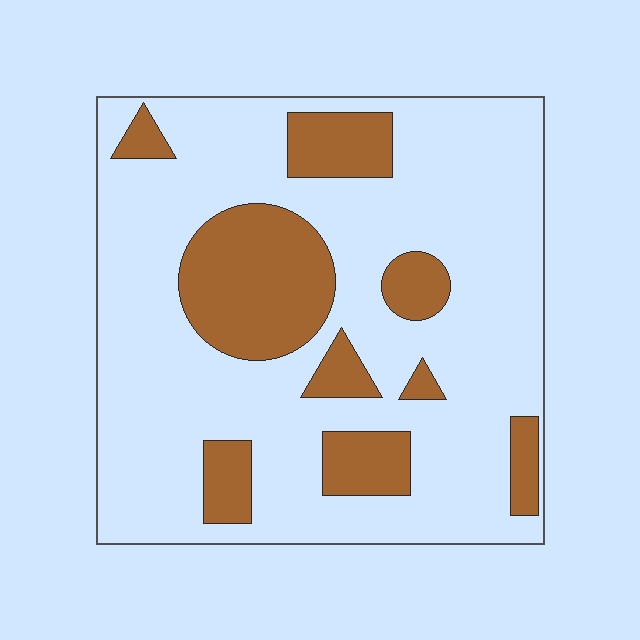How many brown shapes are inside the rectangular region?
9.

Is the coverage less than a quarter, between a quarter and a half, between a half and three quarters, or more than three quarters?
Less than a quarter.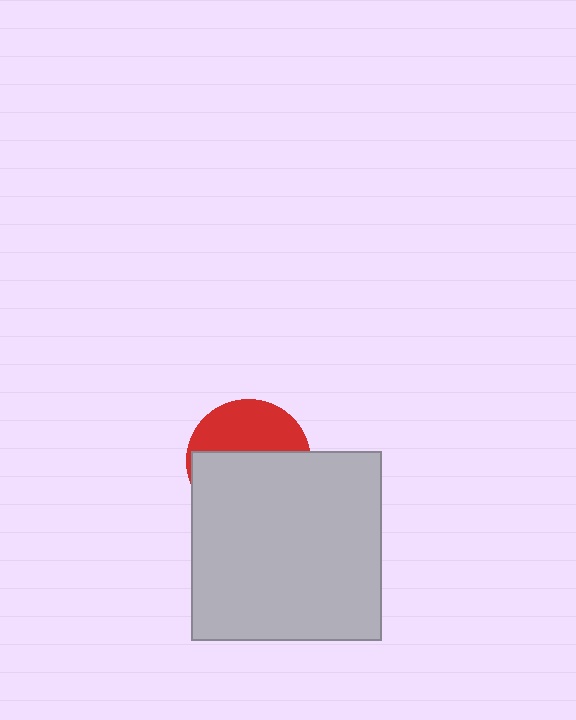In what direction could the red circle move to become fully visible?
The red circle could move up. That would shift it out from behind the light gray square entirely.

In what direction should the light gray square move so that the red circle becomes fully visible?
The light gray square should move down. That is the shortest direction to clear the overlap and leave the red circle fully visible.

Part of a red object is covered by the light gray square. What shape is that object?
It is a circle.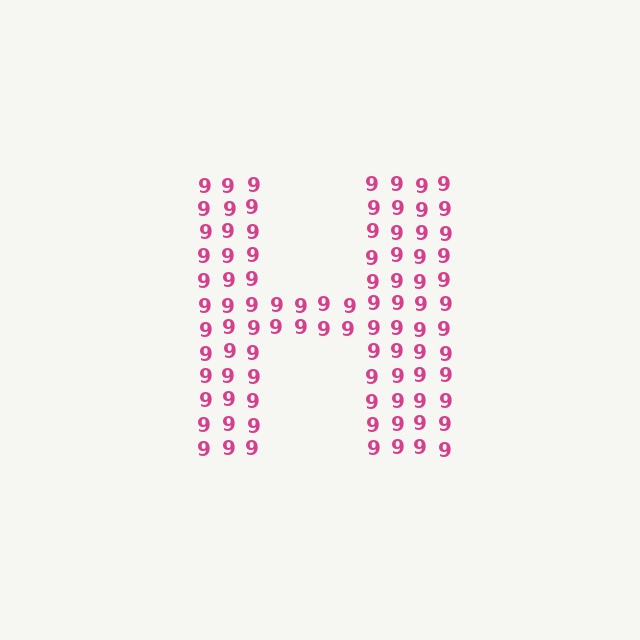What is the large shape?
The large shape is the letter H.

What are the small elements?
The small elements are digit 9's.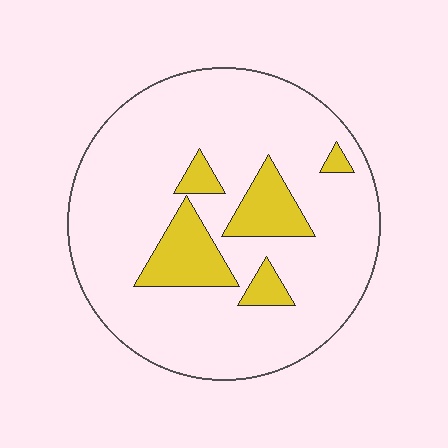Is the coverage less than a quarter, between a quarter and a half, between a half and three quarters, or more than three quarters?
Less than a quarter.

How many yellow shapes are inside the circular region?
5.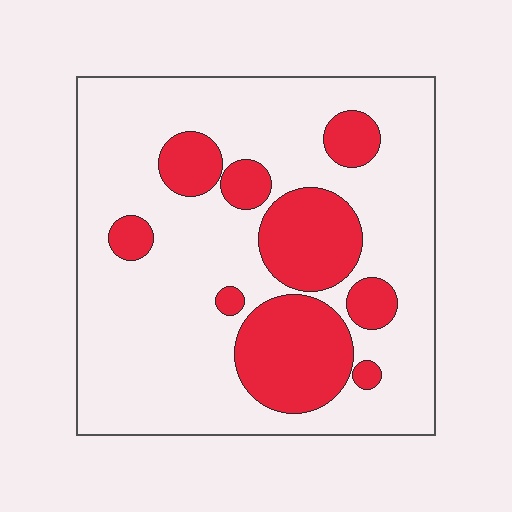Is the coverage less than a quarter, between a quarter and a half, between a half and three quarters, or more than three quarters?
Between a quarter and a half.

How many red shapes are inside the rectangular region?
9.